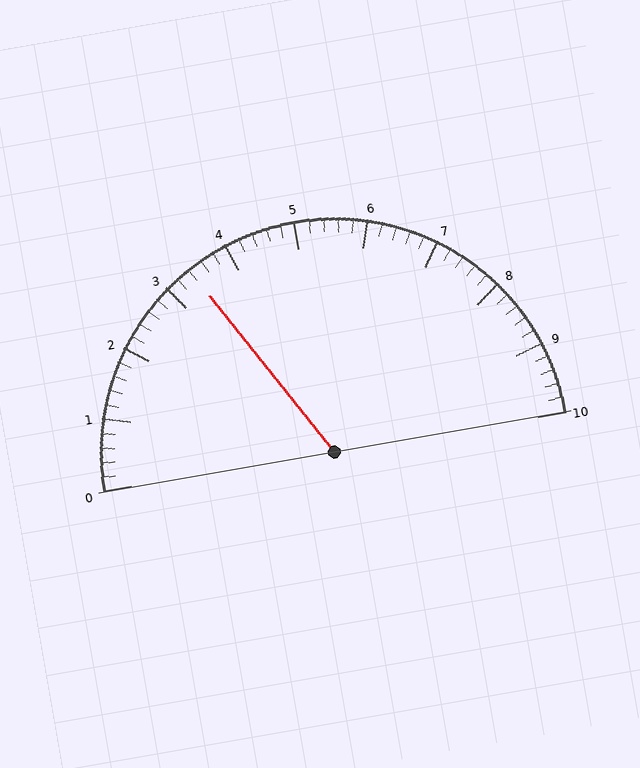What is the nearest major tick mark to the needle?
The nearest major tick mark is 3.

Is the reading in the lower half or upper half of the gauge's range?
The reading is in the lower half of the range (0 to 10).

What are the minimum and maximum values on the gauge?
The gauge ranges from 0 to 10.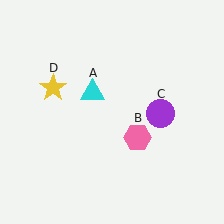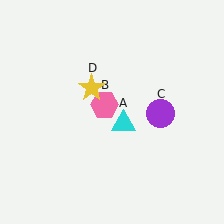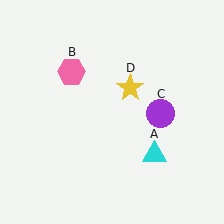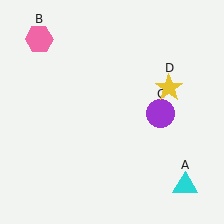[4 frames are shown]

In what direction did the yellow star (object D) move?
The yellow star (object D) moved right.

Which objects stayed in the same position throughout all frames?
Purple circle (object C) remained stationary.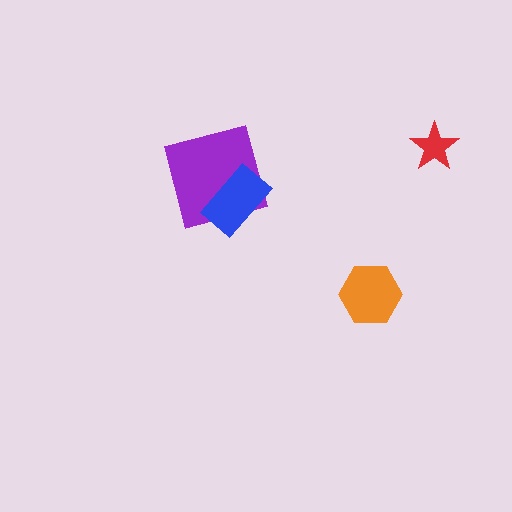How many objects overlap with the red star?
0 objects overlap with the red star.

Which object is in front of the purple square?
The blue rectangle is in front of the purple square.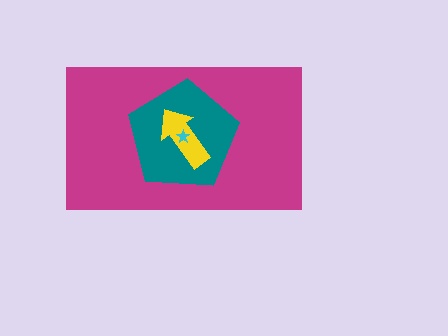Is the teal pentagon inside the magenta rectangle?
Yes.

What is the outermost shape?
The magenta rectangle.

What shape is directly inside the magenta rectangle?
The teal pentagon.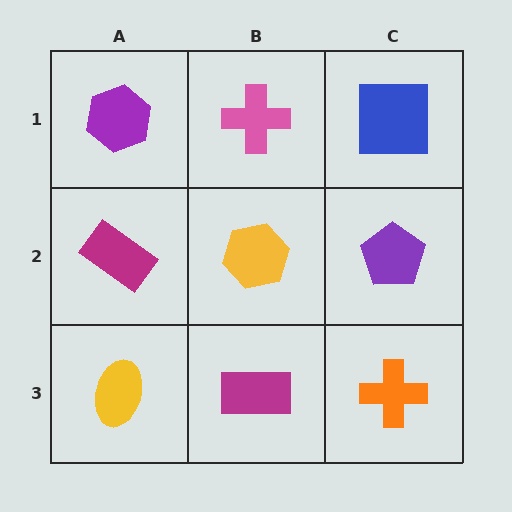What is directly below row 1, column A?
A magenta rectangle.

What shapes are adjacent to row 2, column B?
A pink cross (row 1, column B), a magenta rectangle (row 3, column B), a magenta rectangle (row 2, column A), a purple pentagon (row 2, column C).